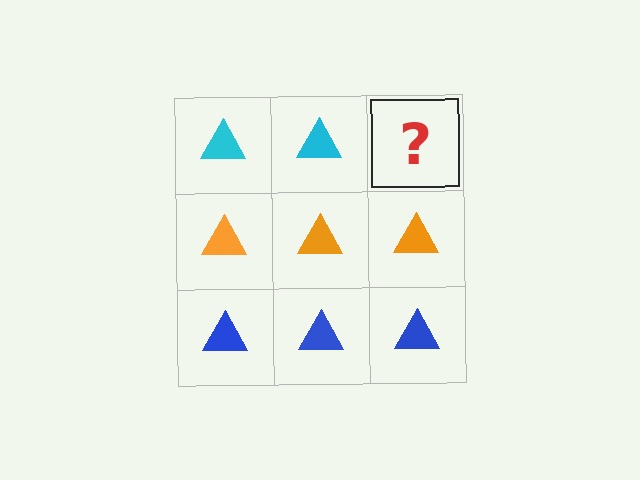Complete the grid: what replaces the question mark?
The question mark should be replaced with a cyan triangle.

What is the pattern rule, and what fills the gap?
The rule is that each row has a consistent color. The gap should be filled with a cyan triangle.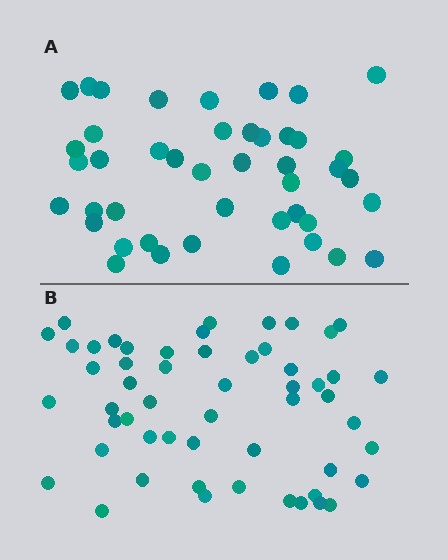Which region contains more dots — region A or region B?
Region B (the bottom region) has more dots.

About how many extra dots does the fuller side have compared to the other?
Region B has roughly 10 or so more dots than region A.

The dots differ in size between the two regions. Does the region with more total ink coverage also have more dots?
No. Region A has more total ink coverage because its dots are larger, but region B actually contains more individual dots. Total area can be misleading — the number of items is what matters here.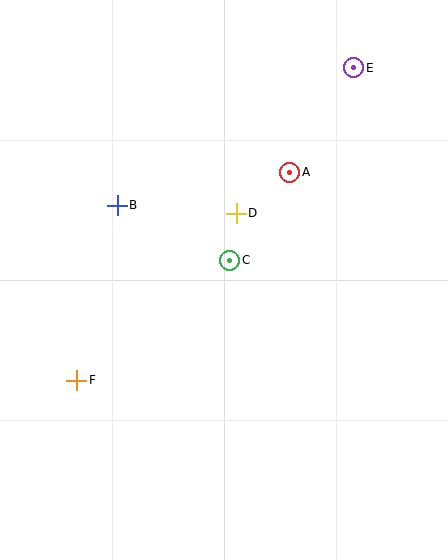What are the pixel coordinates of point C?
Point C is at (230, 260).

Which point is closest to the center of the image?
Point C at (230, 260) is closest to the center.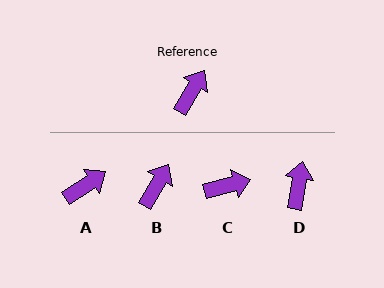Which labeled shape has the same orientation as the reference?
B.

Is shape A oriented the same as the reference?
No, it is off by about 25 degrees.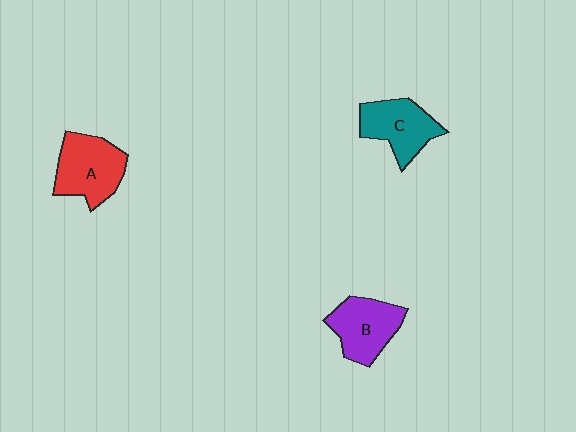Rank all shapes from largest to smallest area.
From largest to smallest: A (red), B (purple), C (teal).